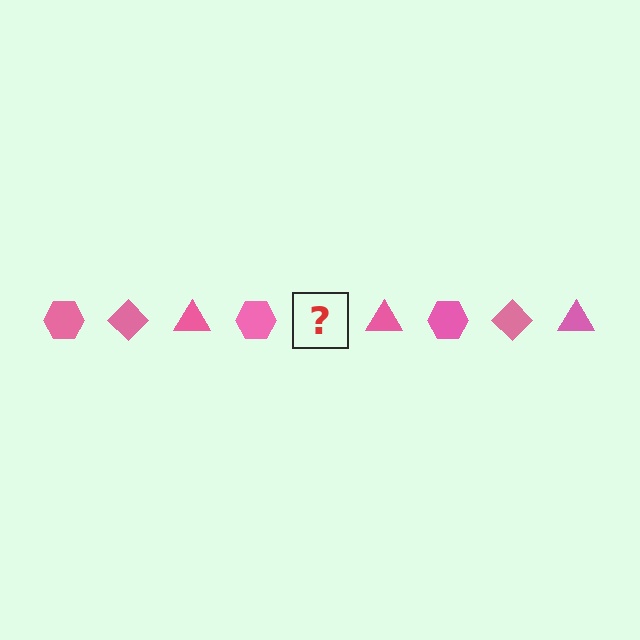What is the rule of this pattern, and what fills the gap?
The rule is that the pattern cycles through hexagon, diamond, triangle shapes in pink. The gap should be filled with a pink diamond.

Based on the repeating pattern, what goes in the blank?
The blank should be a pink diamond.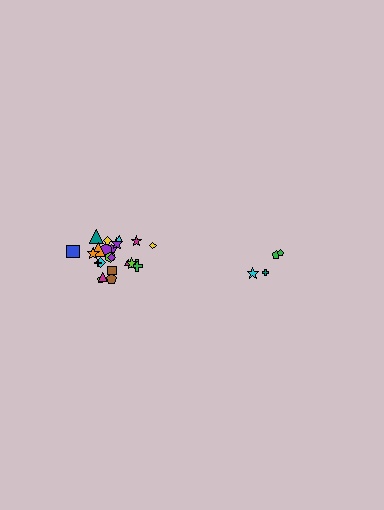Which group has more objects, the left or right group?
The left group.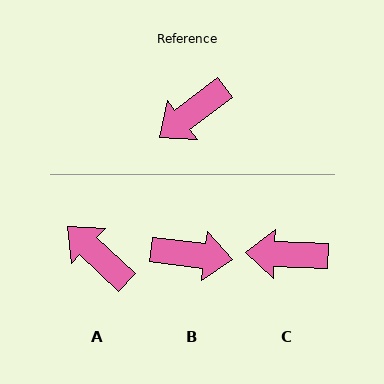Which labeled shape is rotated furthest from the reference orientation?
B, about 136 degrees away.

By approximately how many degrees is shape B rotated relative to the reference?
Approximately 136 degrees counter-clockwise.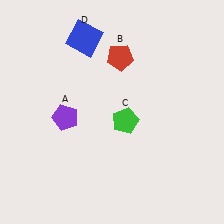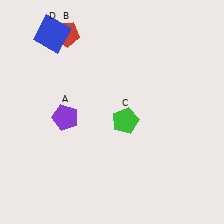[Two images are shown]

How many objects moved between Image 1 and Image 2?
2 objects moved between the two images.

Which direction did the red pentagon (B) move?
The red pentagon (B) moved left.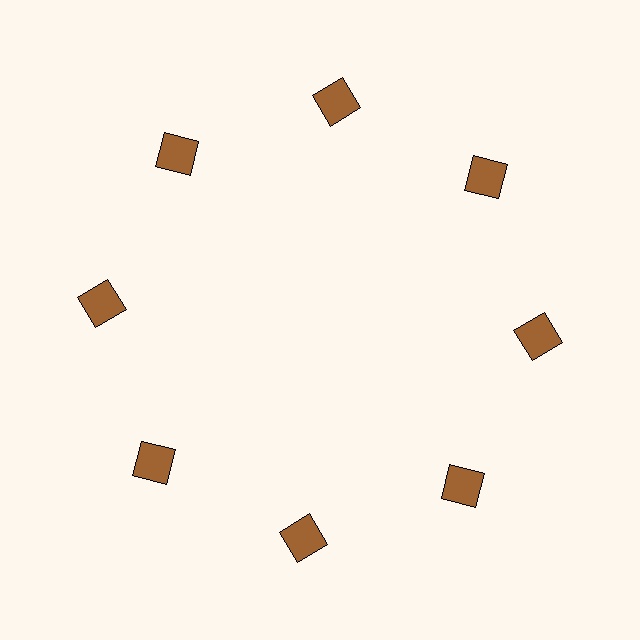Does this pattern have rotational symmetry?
Yes, this pattern has 8-fold rotational symmetry. It looks the same after rotating 45 degrees around the center.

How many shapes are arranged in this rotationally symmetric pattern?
There are 8 shapes, arranged in 8 groups of 1.